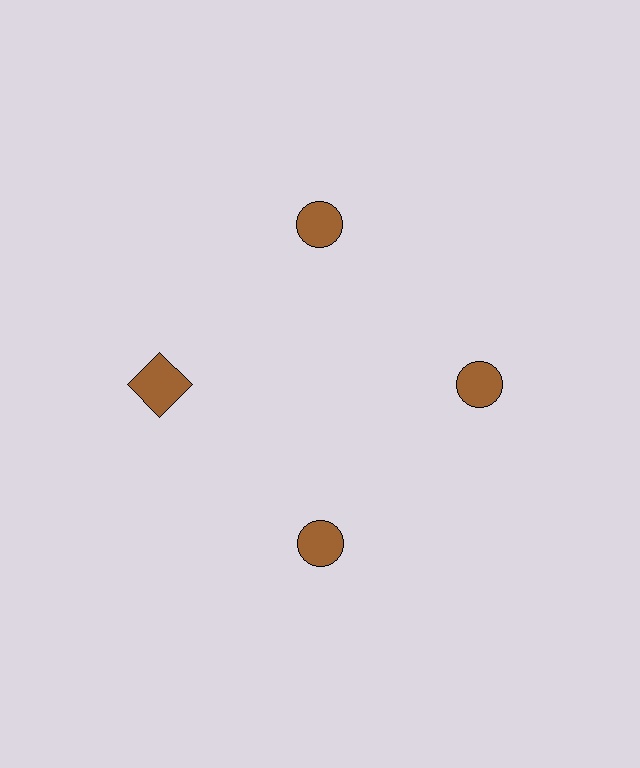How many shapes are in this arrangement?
There are 4 shapes arranged in a ring pattern.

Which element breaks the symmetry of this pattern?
The brown square at roughly the 9 o'clock position breaks the symmetry. All other shapes are brown circles.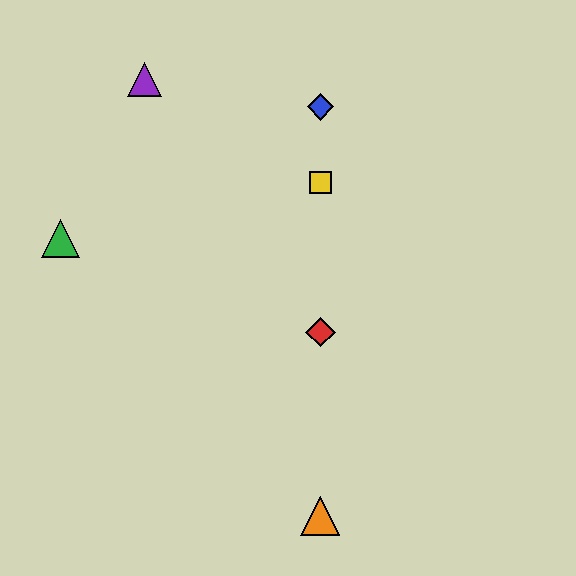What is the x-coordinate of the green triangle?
The green triangle is at x≈61.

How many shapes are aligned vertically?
4 shapes (the red diamond, the blue diamond, the yellow square, the orange triangle) are aligned vertically.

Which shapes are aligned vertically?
The red diamond, the blue diamond, the yellow square, the orange triangle are aligned vertically.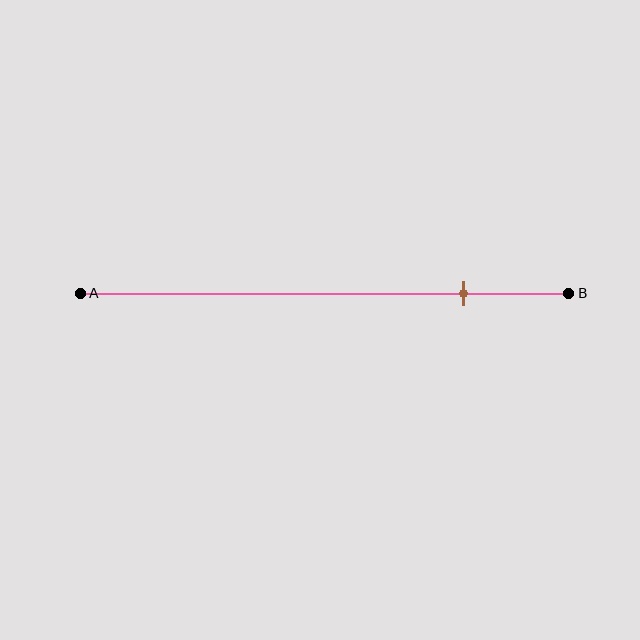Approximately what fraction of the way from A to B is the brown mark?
The brown mark is approximately 80% of the way from A to B.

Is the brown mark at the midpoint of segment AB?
No, the mark is at about 80% from A, not at the 50% midpoint.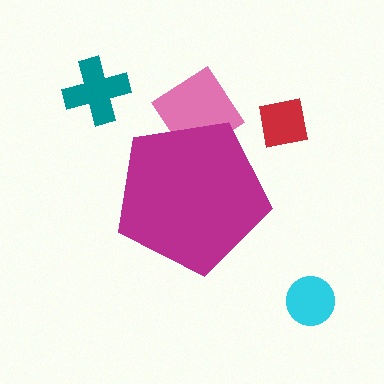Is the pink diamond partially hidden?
Yes, the pink diamond is partially hidden behind the magenta pentagon.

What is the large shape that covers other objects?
A magenta pentagon.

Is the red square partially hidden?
No, the red square is fully visible.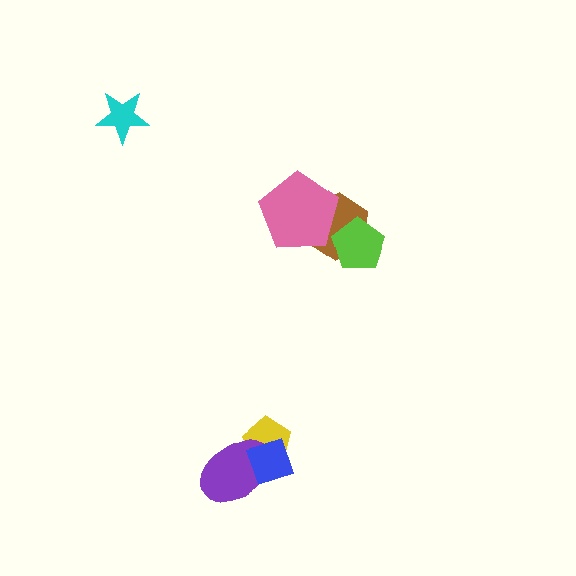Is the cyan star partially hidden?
No, no other shape covers it.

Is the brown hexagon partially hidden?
Yes, it is partially covered by another shape.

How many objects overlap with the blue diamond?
2 objects overlap with the blue diamond.